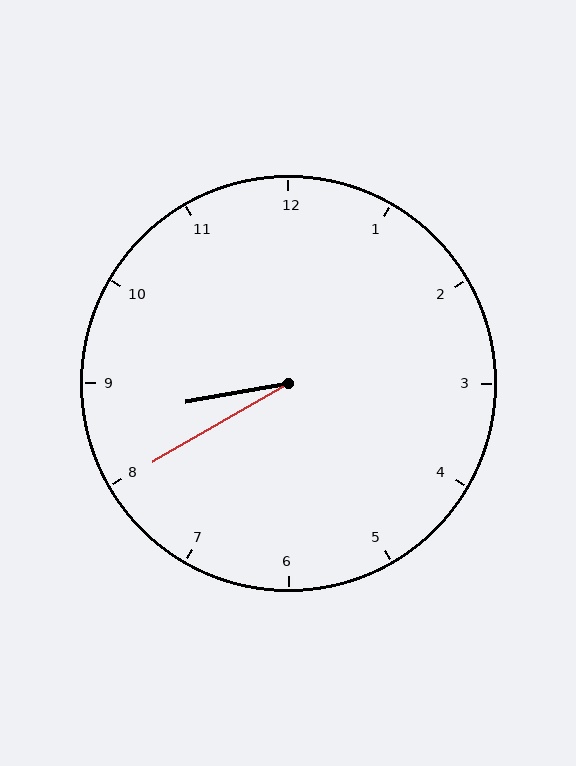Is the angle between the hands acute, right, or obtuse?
It is acute.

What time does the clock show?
8:40.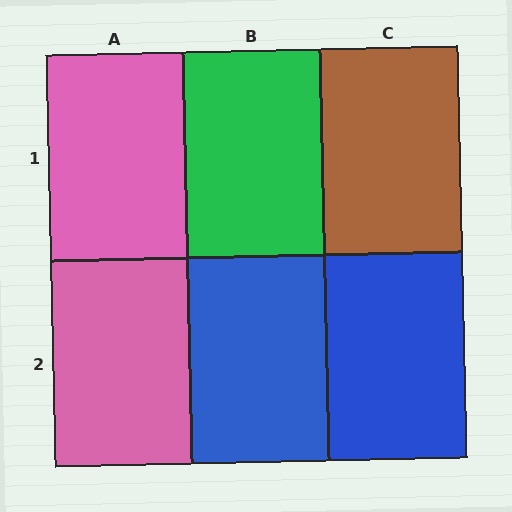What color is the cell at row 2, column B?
Blue.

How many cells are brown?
1 cell is brown.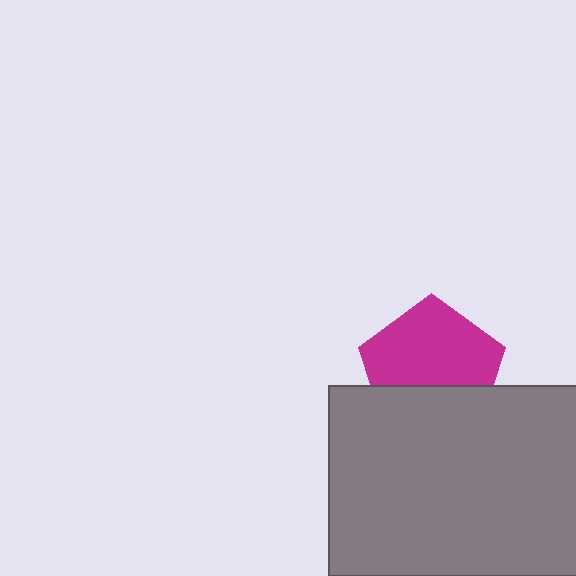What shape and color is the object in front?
The object in front is a gray rectangle.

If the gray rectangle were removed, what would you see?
You would see the complete magenta pentagon.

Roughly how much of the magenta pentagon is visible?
About half of it is visible (roughly 64%).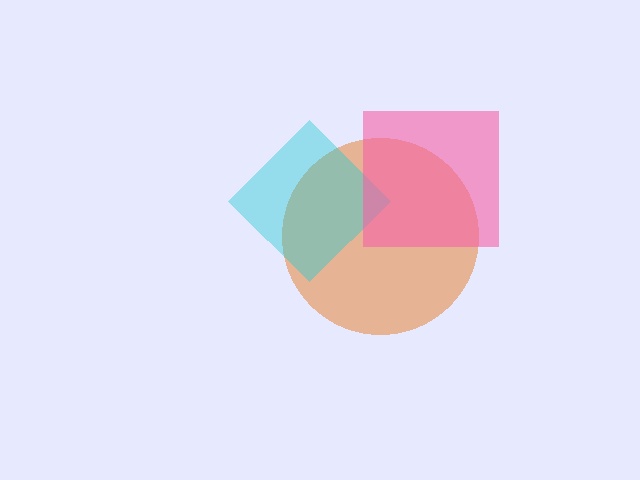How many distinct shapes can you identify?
There are 3 distinct shapes: an orange circle, a cyan diamond, a pink square.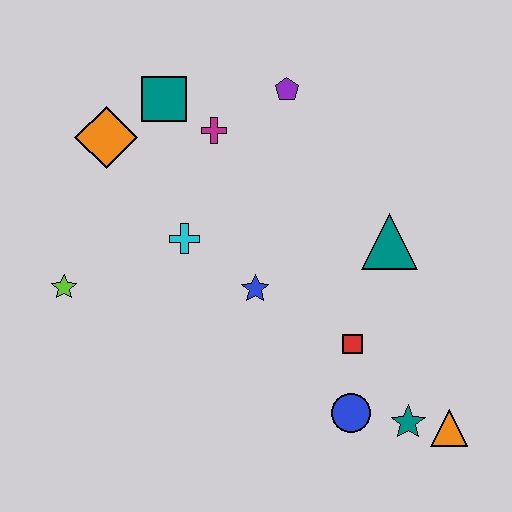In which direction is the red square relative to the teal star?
The red square is above the teal star.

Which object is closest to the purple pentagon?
The magenta cross is closest to the purple pentagon.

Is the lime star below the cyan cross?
Yes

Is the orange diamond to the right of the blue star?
No